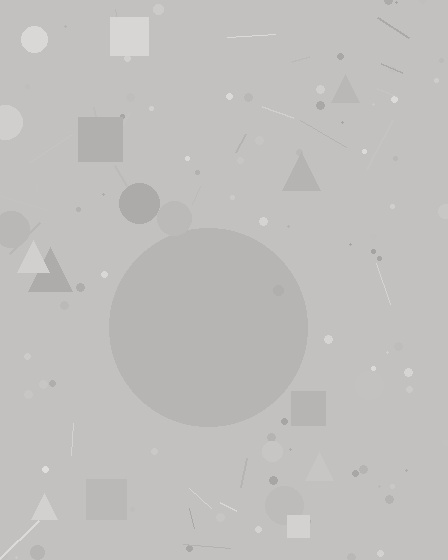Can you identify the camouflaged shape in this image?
The camouflaged shape is a circle.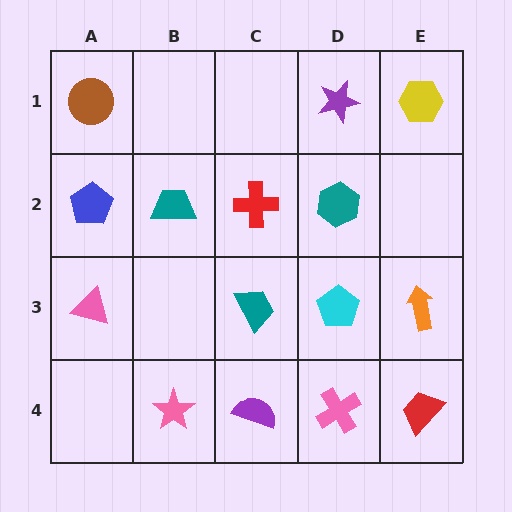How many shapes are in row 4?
4 shapes.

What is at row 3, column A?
A pink triangle.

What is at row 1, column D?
A purple star.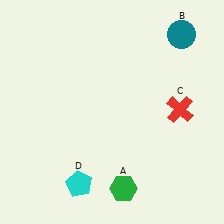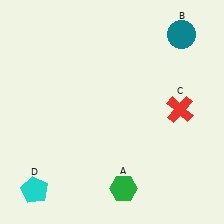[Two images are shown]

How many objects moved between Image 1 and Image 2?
1 object moved between the two images.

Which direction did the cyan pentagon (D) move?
The cyan pentagon (D) moved left.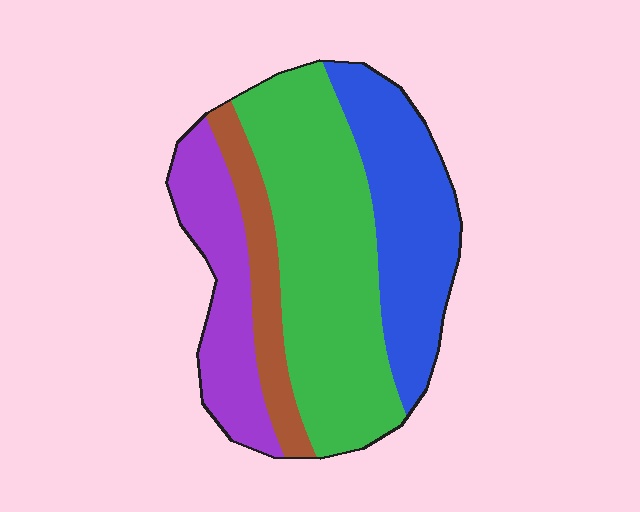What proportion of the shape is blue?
Blue takes up about one quarter (1/4) of the shape.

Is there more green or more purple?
Green.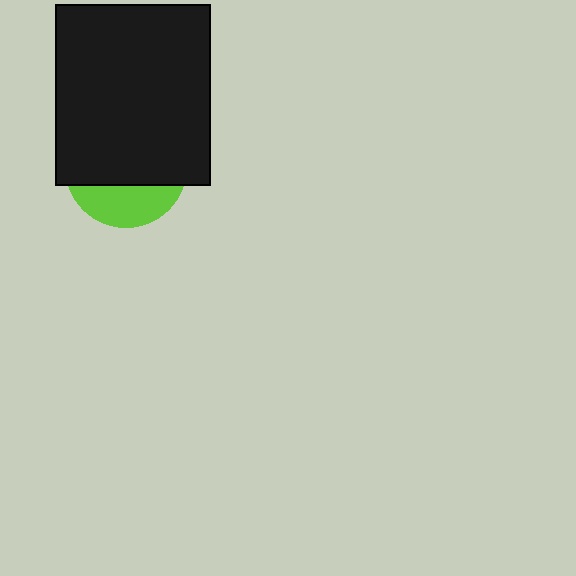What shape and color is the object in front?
The object in front is a black rectangle.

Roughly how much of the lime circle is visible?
A small part of it is visible (roughly 31%).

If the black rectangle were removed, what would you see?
You would see the complete lime circle.